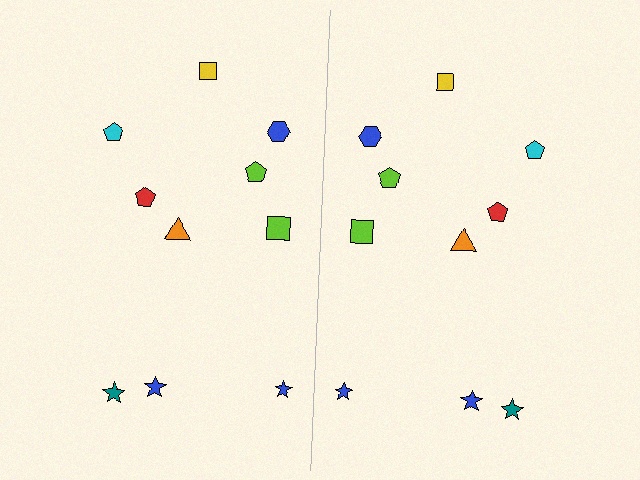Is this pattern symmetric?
Yes, this pattern has bilateral (reflection) symmetry.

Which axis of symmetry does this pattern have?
The pattern has a vertical axis of symmetry running through the center of the image.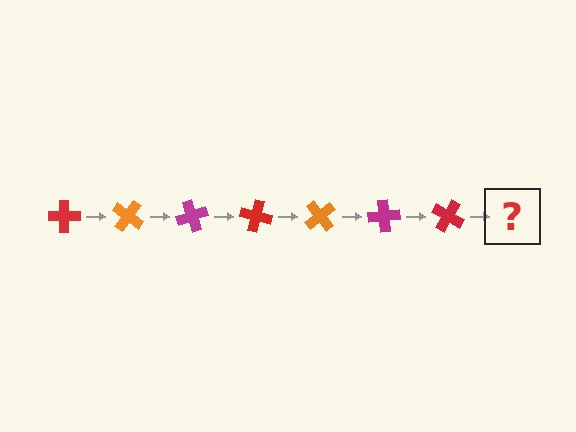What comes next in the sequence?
The next element should be an orange cross, rotated 245 degrees from the start.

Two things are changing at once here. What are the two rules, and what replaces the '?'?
The two rules are that it rotates 35 degrees each step and the color cycles through red, orange, and magenta. The '?' should be an orange cross, rotated 245 degrees from the start.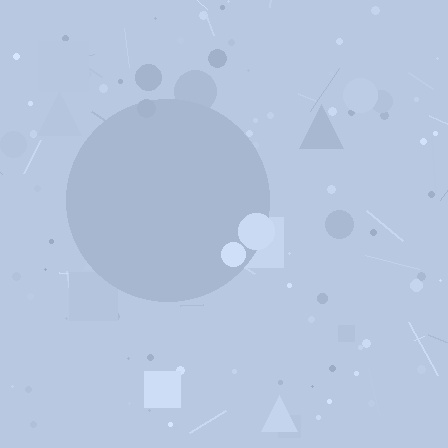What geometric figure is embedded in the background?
A circle is embedded in the background.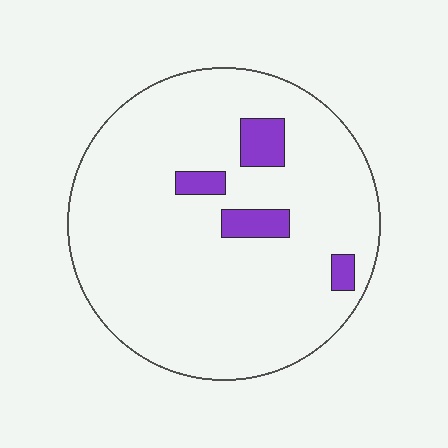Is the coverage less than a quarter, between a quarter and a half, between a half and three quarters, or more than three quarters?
Less than a quarter.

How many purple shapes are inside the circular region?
4.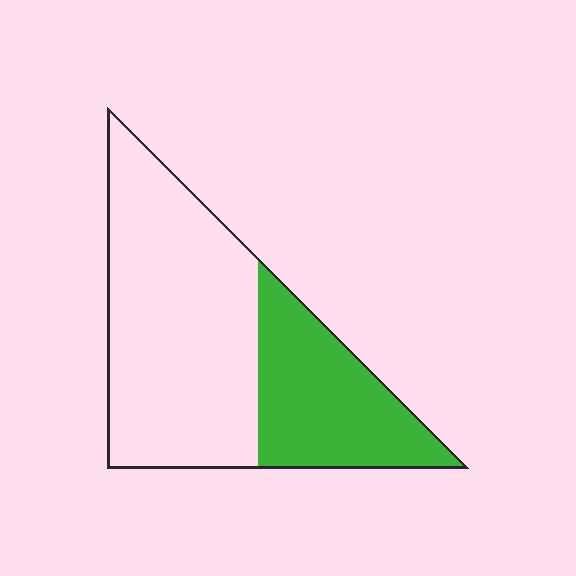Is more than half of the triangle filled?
No.